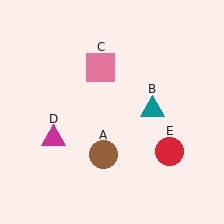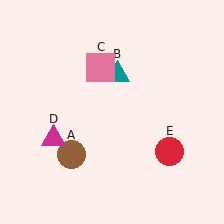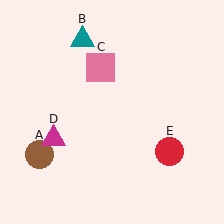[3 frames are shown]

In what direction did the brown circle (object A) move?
The brown circle (object A) moved left.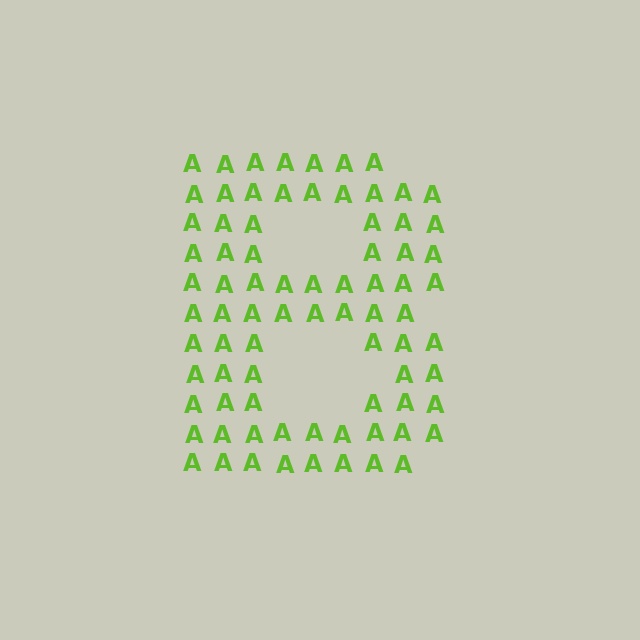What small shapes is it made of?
It is made of small letter A's.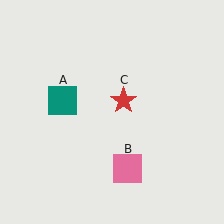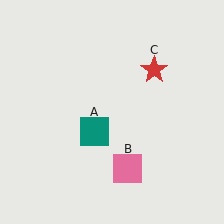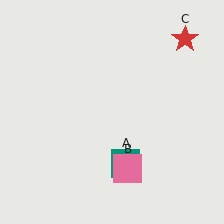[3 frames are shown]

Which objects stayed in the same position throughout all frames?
Pink square (object B) remained stationary.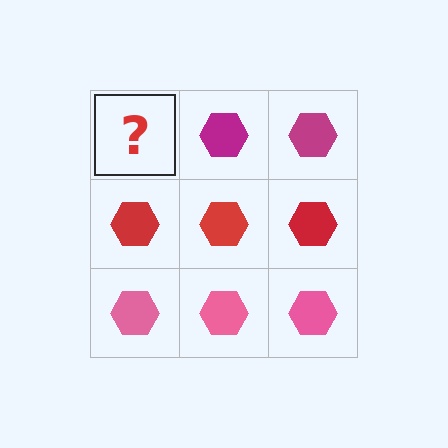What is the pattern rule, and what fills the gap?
The rule is that each row has a consistent color. The gap should be filled with a magenta hexagon.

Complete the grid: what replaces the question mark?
The question mark should be replaced with a magenta hexagon.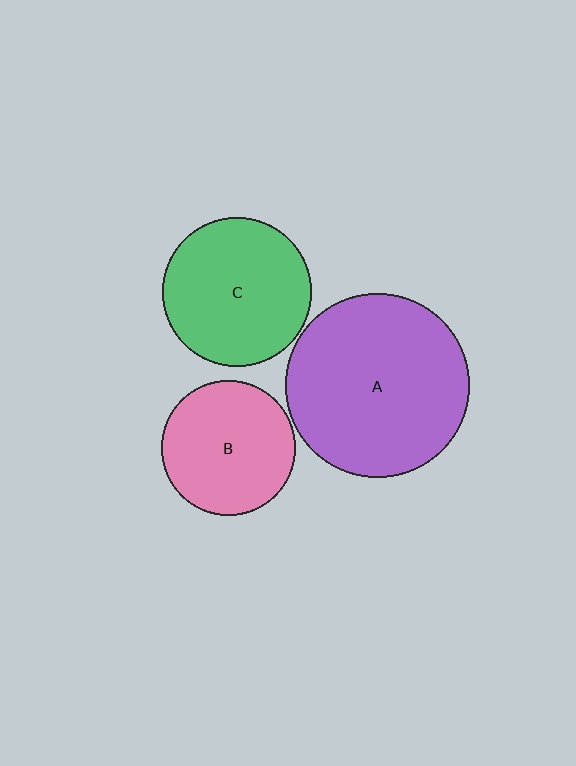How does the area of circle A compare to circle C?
Approximately 1.5 times.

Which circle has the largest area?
Circle A (purple).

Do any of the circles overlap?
No, none of the circles overlap.